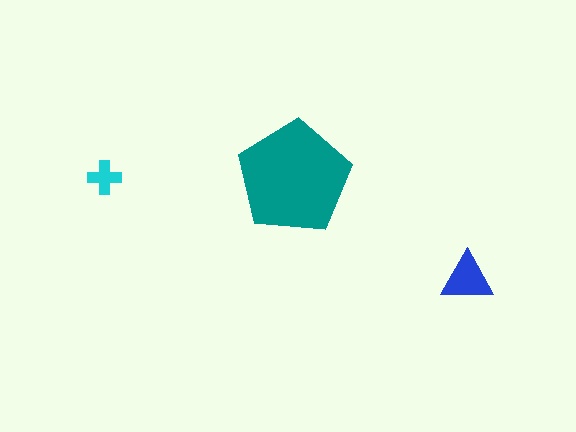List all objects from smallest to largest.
The cyan cross, the blue triangle, the teal pentagon.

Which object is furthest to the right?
The blue triangle is rightmost.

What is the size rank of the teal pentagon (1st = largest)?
1st.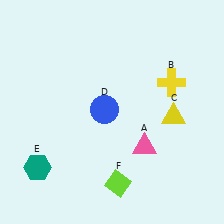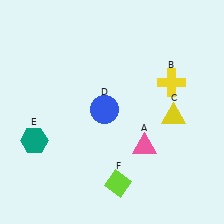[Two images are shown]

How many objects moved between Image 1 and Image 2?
1 object moved between the two images.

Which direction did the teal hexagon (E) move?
The teal hexagon (E) moved up.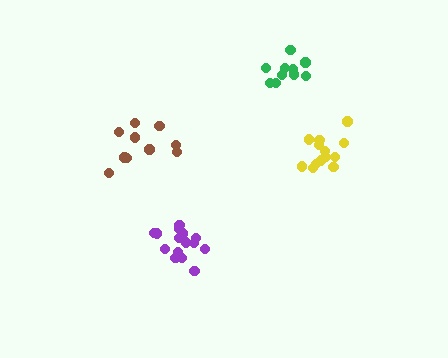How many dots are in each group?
Group 1: 15 dots, Group 2: 10 dots, Group 3: 14 dots, Group 4: 10 dots (49 total).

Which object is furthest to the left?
The brown cluster is leftmost.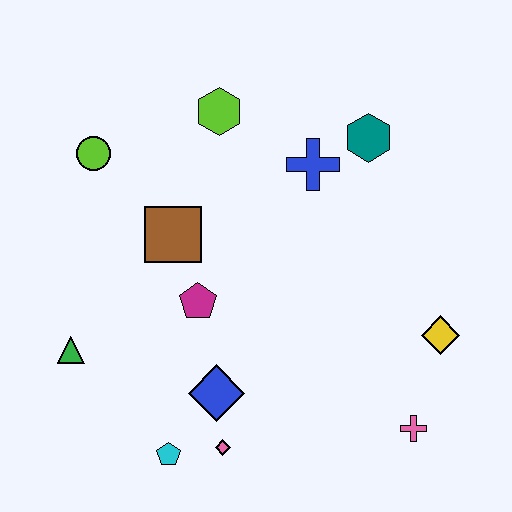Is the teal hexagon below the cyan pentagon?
No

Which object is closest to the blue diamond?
The pink diamond is closest to the blue diamond.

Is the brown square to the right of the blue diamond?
No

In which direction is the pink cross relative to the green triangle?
The pink cross is to the right of the green triangle.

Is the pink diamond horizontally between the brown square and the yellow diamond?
Yes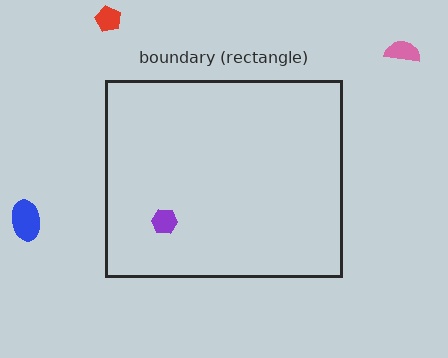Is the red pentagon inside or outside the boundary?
Outside.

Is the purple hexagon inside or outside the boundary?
Inside.